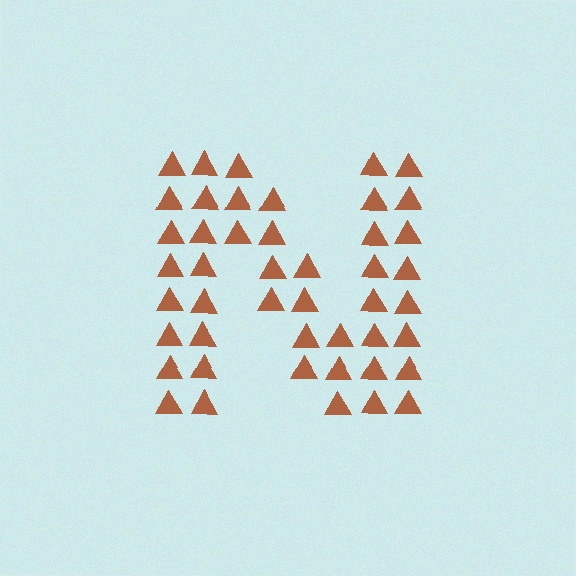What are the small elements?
The small elements are triangles.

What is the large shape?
The large shape is the letter N.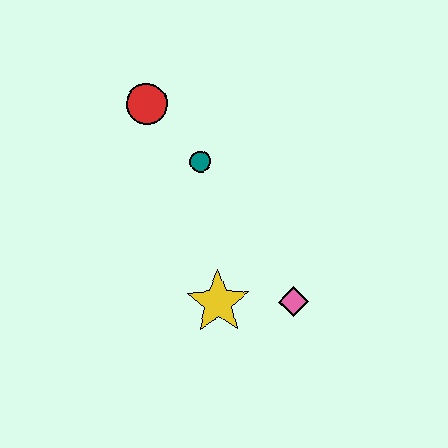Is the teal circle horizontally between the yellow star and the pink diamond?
No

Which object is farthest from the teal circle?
The pink diamond is farthest from the teal circle.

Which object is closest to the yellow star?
The pink diamond is closest to the yellow star.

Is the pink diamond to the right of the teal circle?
Yes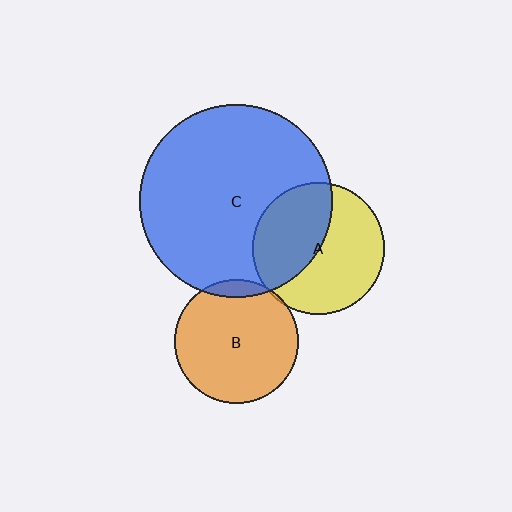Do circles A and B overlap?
Yes.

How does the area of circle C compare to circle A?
Approximately 2.1 times.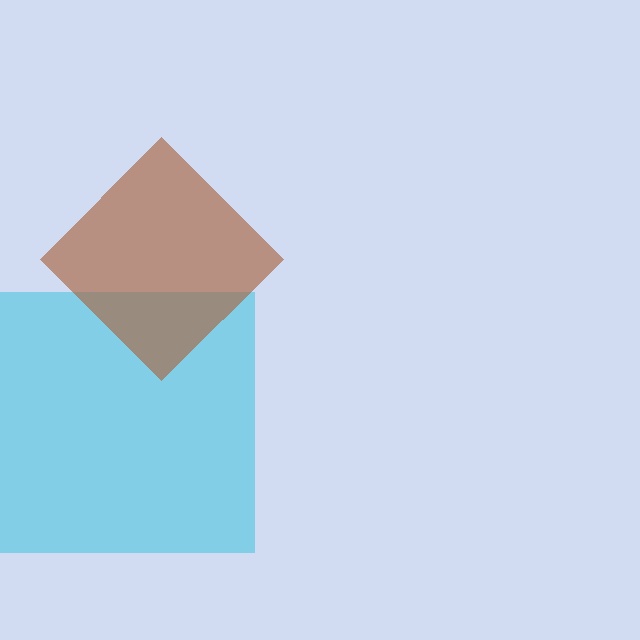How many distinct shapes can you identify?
There are 2 distinct shapes: a cyan square, a brown diamond.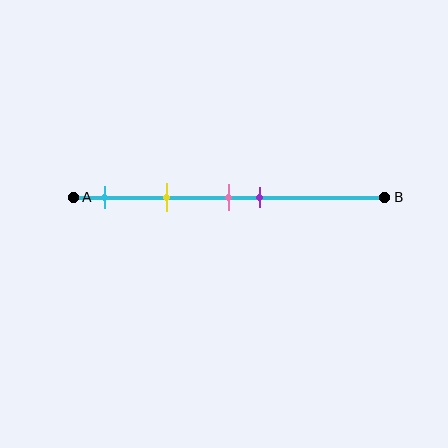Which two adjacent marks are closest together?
The pink and purple marks are the closest adjacent pair.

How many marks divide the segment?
There are 4 marks dividing the segment.